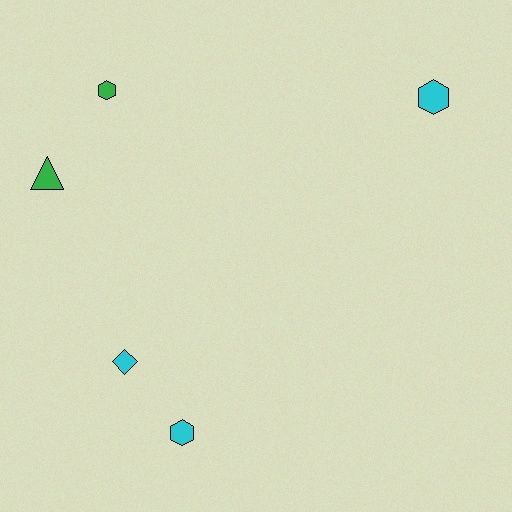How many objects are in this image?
There are 5 objects.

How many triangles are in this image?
There is 1 triangle.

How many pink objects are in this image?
There are no pink objects.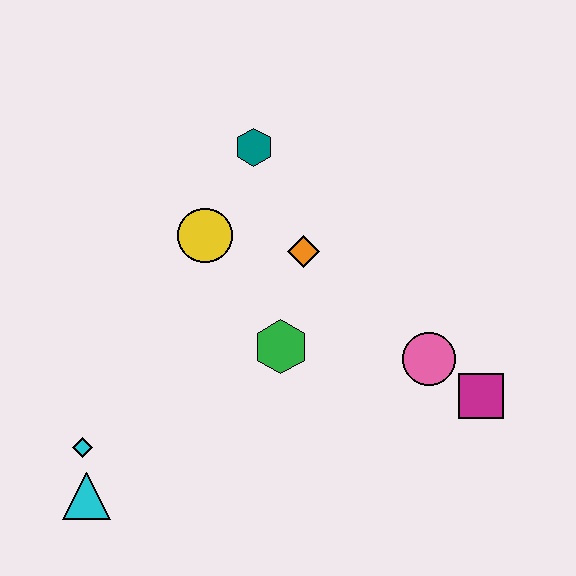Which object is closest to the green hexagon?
The orange diamond is closest to the green hexagon.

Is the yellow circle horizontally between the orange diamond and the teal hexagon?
No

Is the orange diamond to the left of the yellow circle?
No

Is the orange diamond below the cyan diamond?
No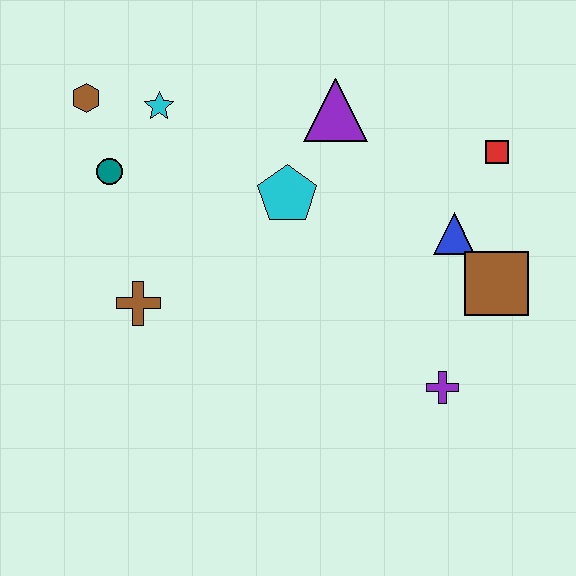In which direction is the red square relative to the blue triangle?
The red square is above the blue triangle.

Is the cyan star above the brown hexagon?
No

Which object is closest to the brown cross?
The teal circle is closest to the brown cross.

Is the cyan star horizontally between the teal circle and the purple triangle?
Yes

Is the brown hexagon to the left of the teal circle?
Yes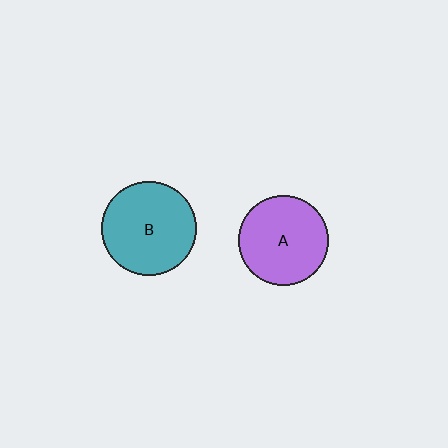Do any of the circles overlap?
No, none of the circles overlap.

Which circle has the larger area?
Circle B (teal).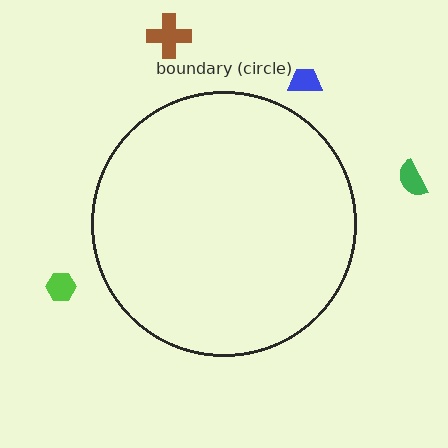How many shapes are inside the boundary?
0 inside, 4 outside.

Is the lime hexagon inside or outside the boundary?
Outside.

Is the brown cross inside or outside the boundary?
Outside.